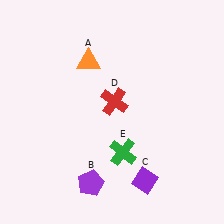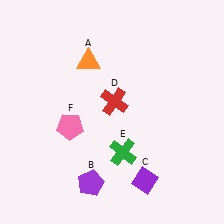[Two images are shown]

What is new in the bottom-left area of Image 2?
A pink pentagon (F) was added in the bottom-left area of Image 2.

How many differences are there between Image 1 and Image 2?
There is 1 difference between the two images.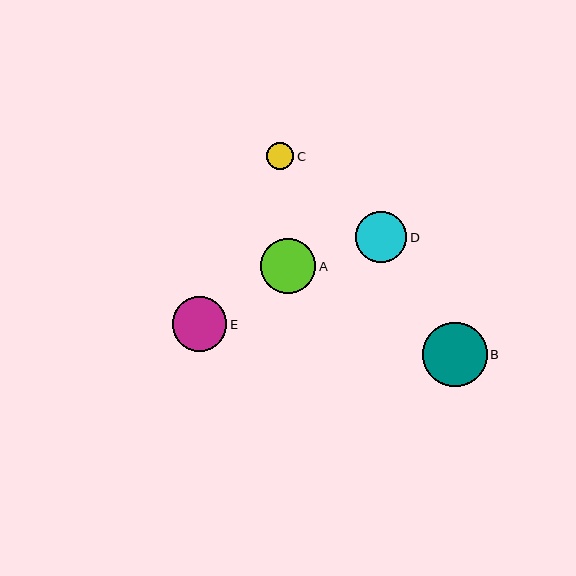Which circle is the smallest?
Circle C is the smallest with a size of approximately 27 pixels.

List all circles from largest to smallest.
From largest to smallest: B, A, E, D, C.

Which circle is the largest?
Circle B is the largest with a size of approximately 65 pixels.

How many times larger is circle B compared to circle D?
Circle B is approximately 1.3 times the size of circle D.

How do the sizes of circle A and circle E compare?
Circle A and circle E are approximately the same size.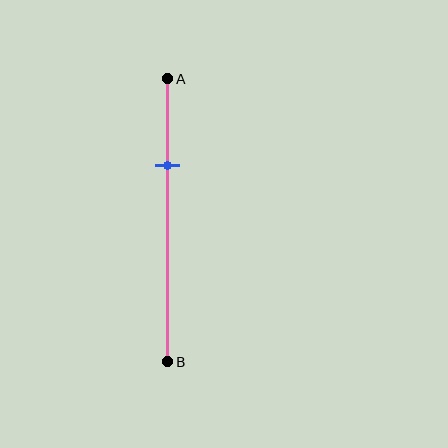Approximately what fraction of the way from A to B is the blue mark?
The blue mark is approximately 30% of the way from A to B.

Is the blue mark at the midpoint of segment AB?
No, the mark is at about 30% from A, not at the 50% midpoint.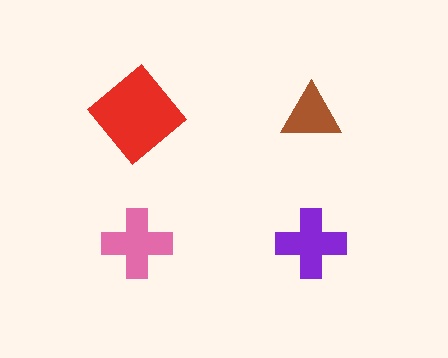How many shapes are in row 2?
2 shapes.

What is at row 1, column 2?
A brown triangle.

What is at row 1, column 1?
A red diamond.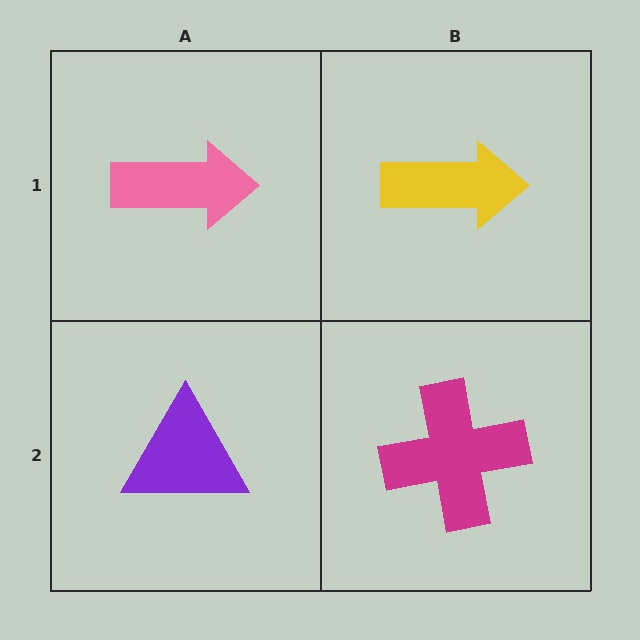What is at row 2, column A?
A purple triangle.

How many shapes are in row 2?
2 shapes.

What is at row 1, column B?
A yellow arrow.